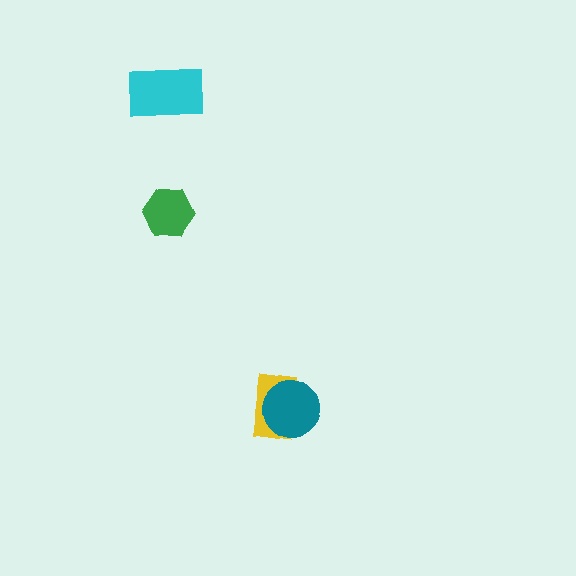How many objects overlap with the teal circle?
1 object overlaps with the teal circle.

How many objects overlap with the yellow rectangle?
1 object overlaps with the yellow rectangle.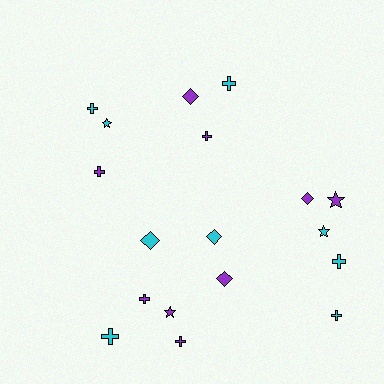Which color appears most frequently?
Cyan, with 9 objects.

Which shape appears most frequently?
Cross, with 9 objects.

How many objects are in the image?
There are 18 objects.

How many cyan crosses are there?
There are 5 cyan crosses.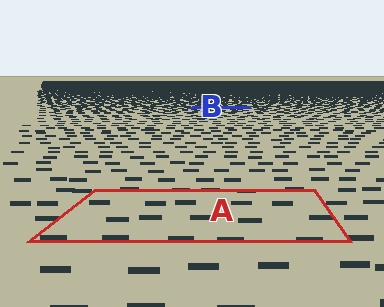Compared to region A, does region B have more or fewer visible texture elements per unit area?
Region B has more texture elements per unit area — they are packed more densely because it is farther away.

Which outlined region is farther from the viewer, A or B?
Region B is farther from the viewer — the texture elements inside it appear smaller and more densely packed.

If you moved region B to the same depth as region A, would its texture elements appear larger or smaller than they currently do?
They would appear larger. At a closer depth, the same texture elements are projected at a bigger on-screen size.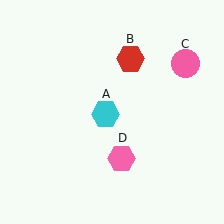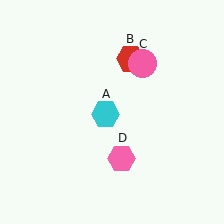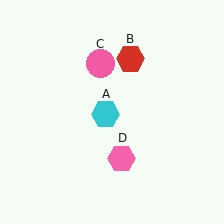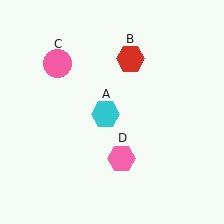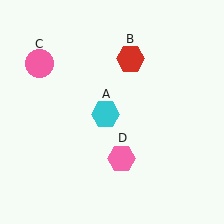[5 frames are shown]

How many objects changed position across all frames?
1 object changed position: pink circle (object C).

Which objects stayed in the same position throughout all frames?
Cyan hexagon (object A) and red hexagon (object B) and pink hexagon (object D) remained stationary.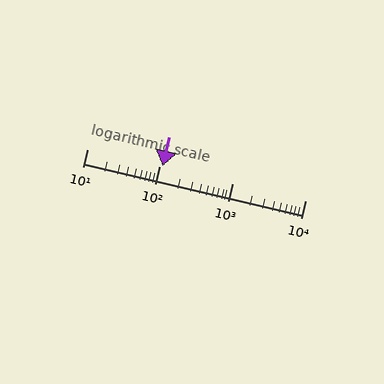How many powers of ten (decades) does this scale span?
The scale spans 3 decades, from 10 to 10000.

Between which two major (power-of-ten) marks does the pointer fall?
The pointer is between 100 and 1000.